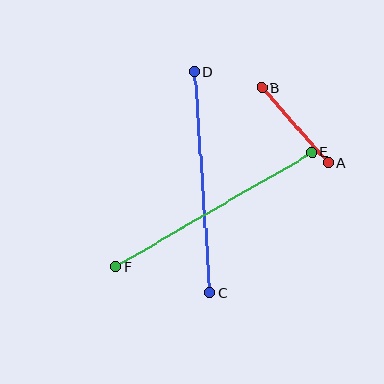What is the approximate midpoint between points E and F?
The midpoint is at approximately (214, 210) pixels.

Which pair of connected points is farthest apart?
Points E and F are farthest apart.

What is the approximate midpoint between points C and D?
The midpoint is at approximately (202, 182) pixels.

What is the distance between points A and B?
The distance is approximately 100 pixels.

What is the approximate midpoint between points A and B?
The midpoint is at approximately (295, 125) pixels.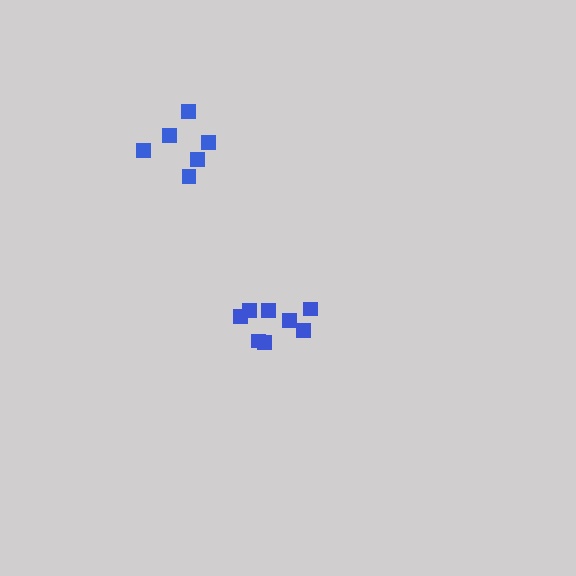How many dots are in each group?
Group 1: 8 dots, Group 2: 6 dots (14 total).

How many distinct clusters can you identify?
There are 2 distinct clusters.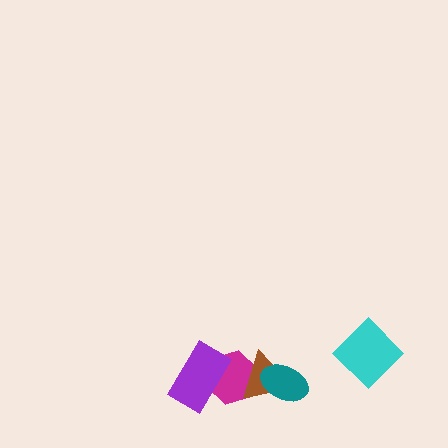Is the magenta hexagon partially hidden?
Yes, it is partially covered by another shape.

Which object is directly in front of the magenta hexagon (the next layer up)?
The brown triangle is directly in front of the magenta hexagon.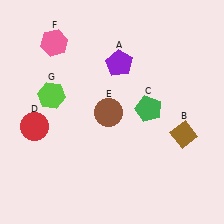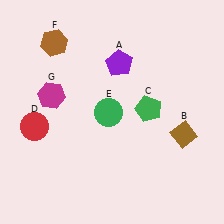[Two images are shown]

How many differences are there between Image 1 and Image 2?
There are 3 differences between the two images.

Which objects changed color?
E changed from brown to green. F changed from pink to brown. G changed from lime to magenta.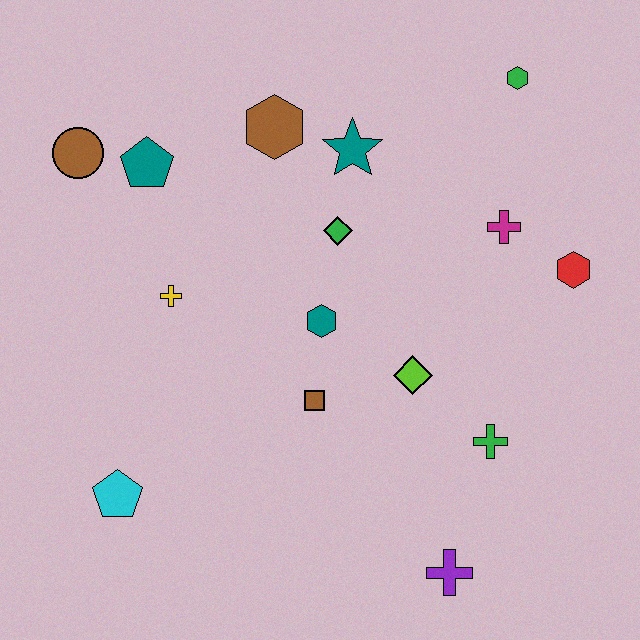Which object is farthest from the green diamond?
The purple cross is farthest from the green diamond.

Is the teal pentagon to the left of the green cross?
Yes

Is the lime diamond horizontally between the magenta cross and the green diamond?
Yes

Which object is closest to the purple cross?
The green cross is closest to the purple cross.